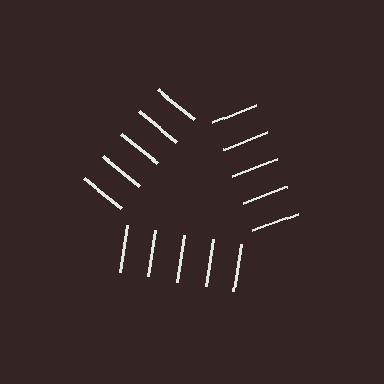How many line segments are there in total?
15 — 5 along each of the 3 edges.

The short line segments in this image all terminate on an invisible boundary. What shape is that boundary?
An illusory triangle — the line segments terminate on its edges but no continuous stroke is drawn.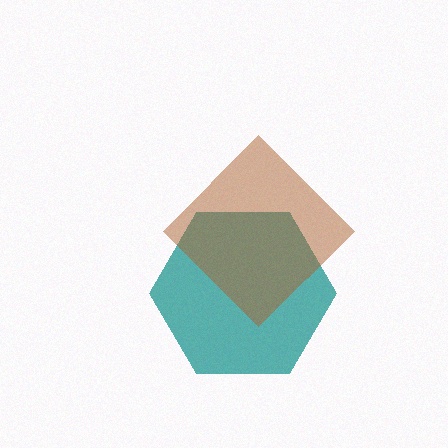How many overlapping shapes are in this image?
There are 2 overlapping shapes in the image.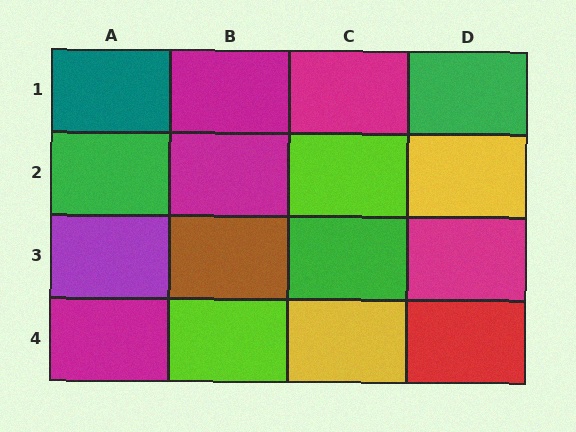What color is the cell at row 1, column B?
Magenta.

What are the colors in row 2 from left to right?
Green, magenta, lime, yellow.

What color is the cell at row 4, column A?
Magenta.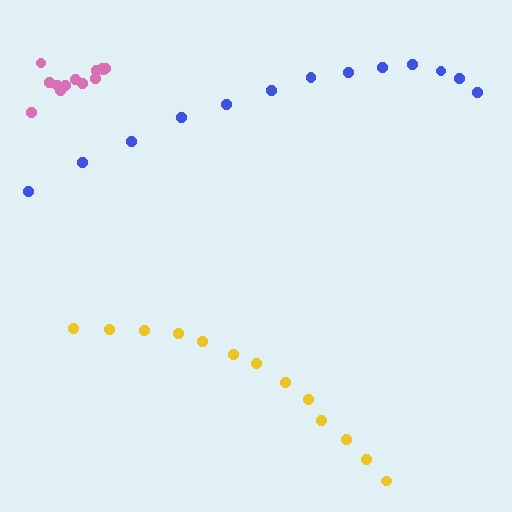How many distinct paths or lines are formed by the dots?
There are 3 distinct paths.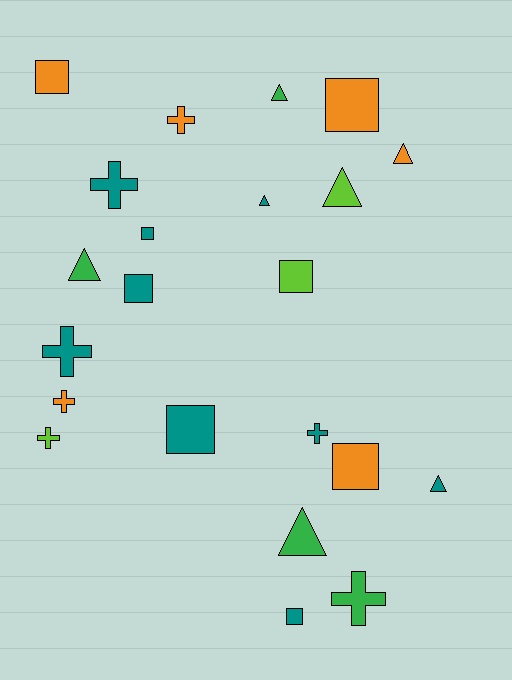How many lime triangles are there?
There is 1 lime triangle.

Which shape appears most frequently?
Square, with 8 objects.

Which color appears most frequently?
Teal, with 9 objects.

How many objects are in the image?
There are 22 objects.